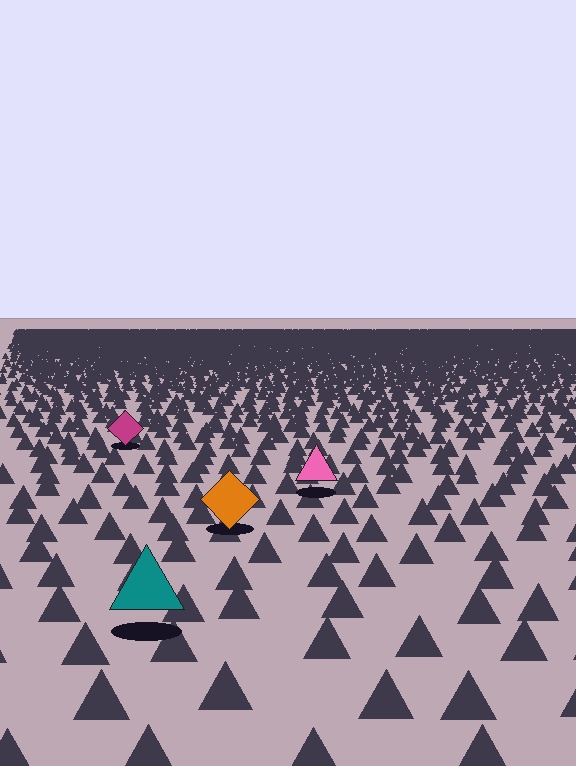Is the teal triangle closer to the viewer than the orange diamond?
Yes. The teal triangle is closer — you can tell from the texture gradient: the ground texture is coarser near it.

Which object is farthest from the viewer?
The magenta diamond is farthest from the viewer. It appears smaller and the ground texture around it is denser.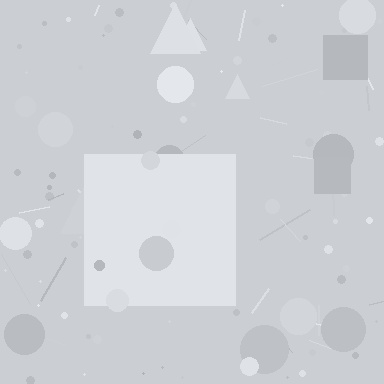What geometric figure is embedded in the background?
A square is embedded in the background.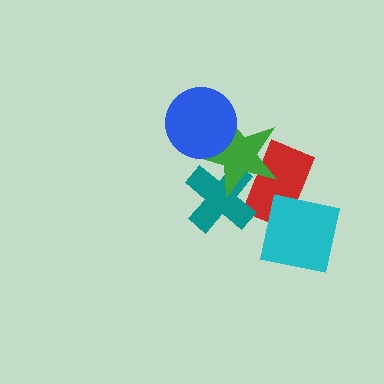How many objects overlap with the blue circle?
1 object overlaps with the blue circle.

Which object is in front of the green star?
The blue circle is in front of the green star.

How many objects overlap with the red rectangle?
3 objects overlap with the red rectangle.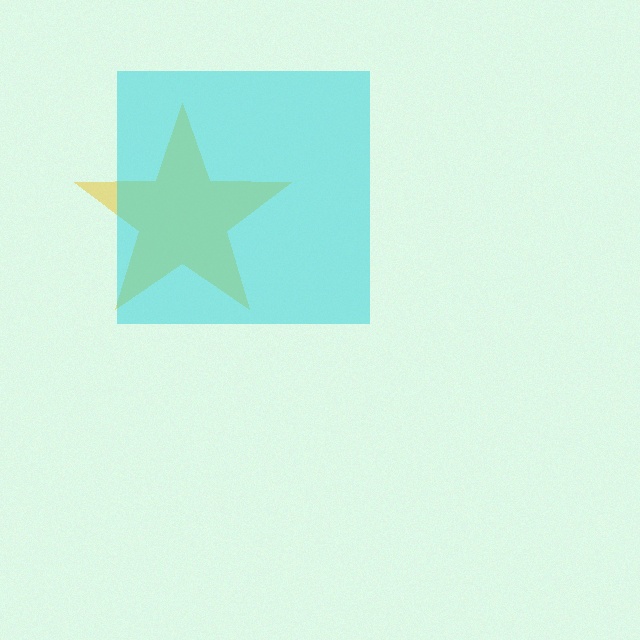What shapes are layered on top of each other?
The layered shapes are: a yellow star, a cyan square.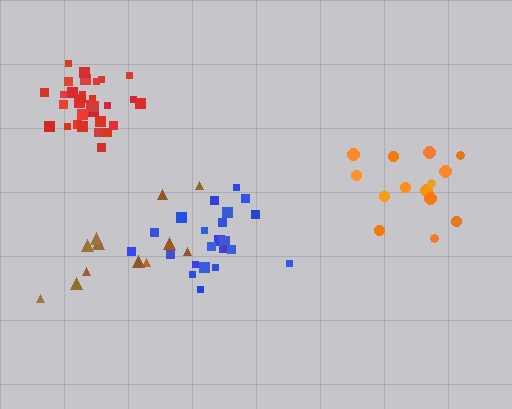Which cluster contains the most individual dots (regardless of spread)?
Red (31).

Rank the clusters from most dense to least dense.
red, blue, brown, orange.